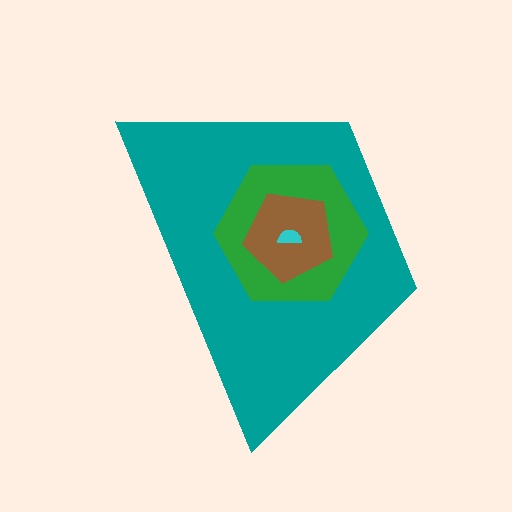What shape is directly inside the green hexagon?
The brown pentagon.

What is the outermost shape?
The teal trapezoid.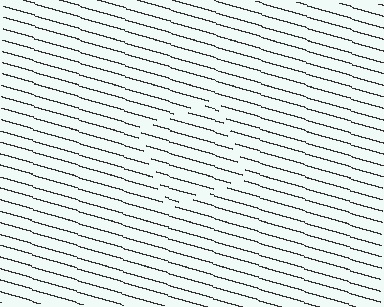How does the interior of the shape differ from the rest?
The interior of the shape contains the same grating, shifted by half a period — the contour is defined by the phase discontinuity where line-ends from the inner and outer gratings abut.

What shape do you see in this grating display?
An illusory square. The interior of the shape contains the same grating, shifted by half a period — the contour is defined by the phase discontinuity where line-ends from the inner and outer gratings abut.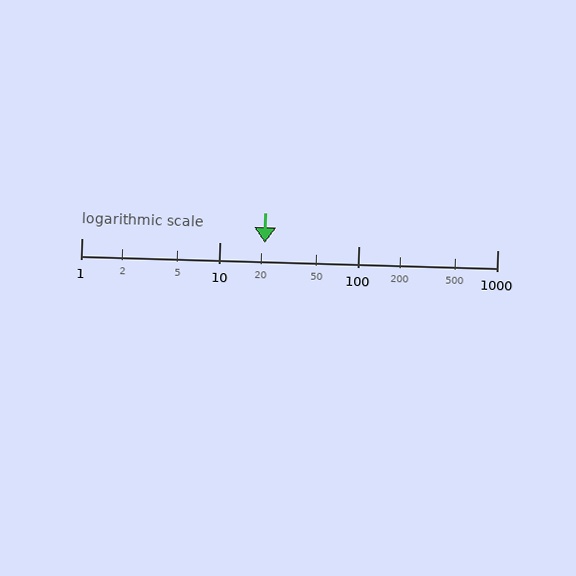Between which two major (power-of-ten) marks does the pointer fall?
The pointer is between 10 and 100.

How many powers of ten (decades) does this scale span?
The scale spans 3 decades, from 1 to 1000.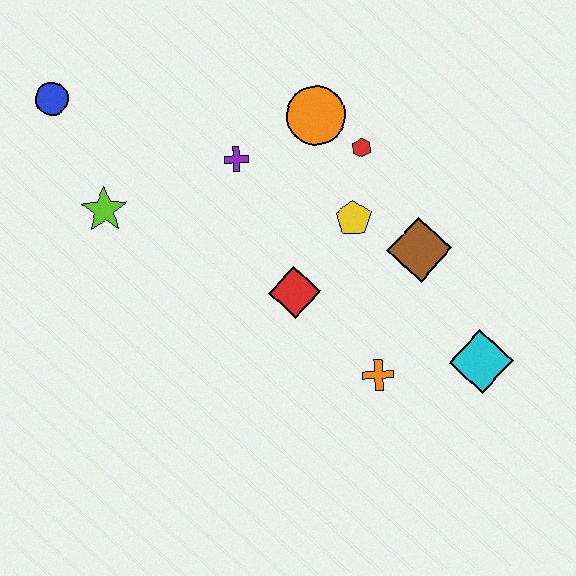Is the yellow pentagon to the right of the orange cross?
No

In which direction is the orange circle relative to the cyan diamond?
The orange circle is above the cyan diamond.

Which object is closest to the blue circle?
The lime star is closest to the blue circle.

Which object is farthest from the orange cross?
The blue circle is farthest from the orange cross.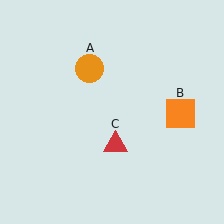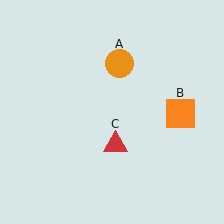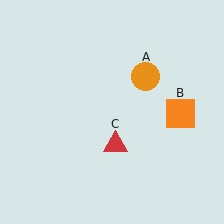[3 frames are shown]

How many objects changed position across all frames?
1 object changed position: orange circle (object A).